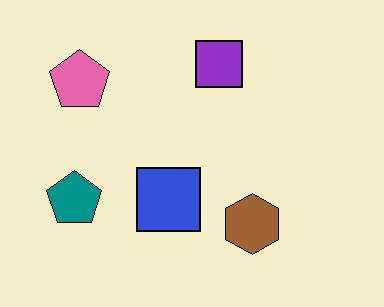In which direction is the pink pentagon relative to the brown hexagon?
The pink pentagon is to the left of the brown hexagon.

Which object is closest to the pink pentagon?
The teal pentagon is closest to the pink pentagon.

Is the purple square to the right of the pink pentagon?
Yes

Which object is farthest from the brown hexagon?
The pink pentagon is farthest from the brown hexagon.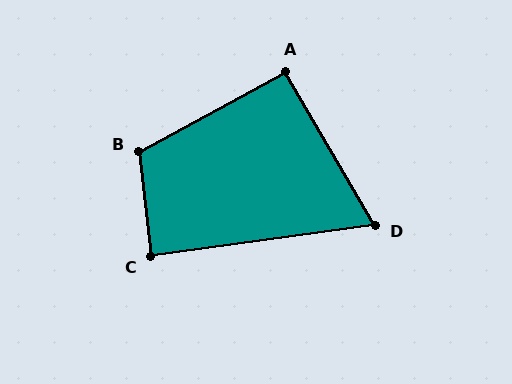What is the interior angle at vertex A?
Approximately 92 degrees (approximately right).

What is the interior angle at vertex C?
Approximately 88 degrees (approximately right).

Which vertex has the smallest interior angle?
D, at approximately 67 degrees.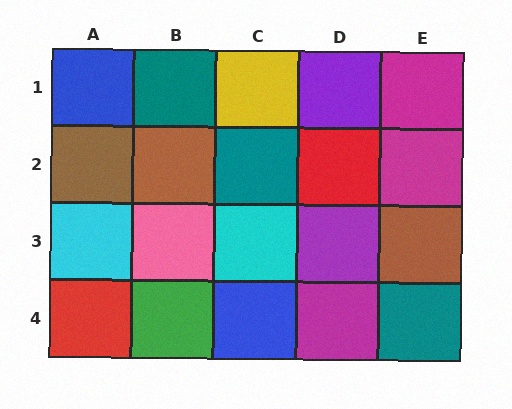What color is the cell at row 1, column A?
Blue.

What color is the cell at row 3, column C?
Cyan.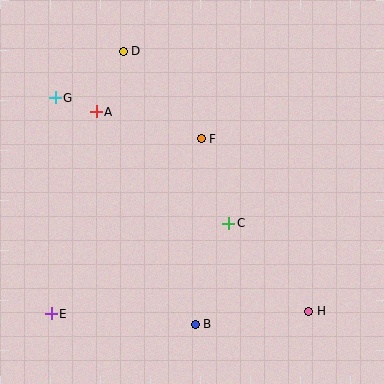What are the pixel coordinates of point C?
Point C is at (229, 223).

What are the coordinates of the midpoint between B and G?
The midpoint between B and G is at (125, 211).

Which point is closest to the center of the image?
Point C at (229, 223) is closest to the center.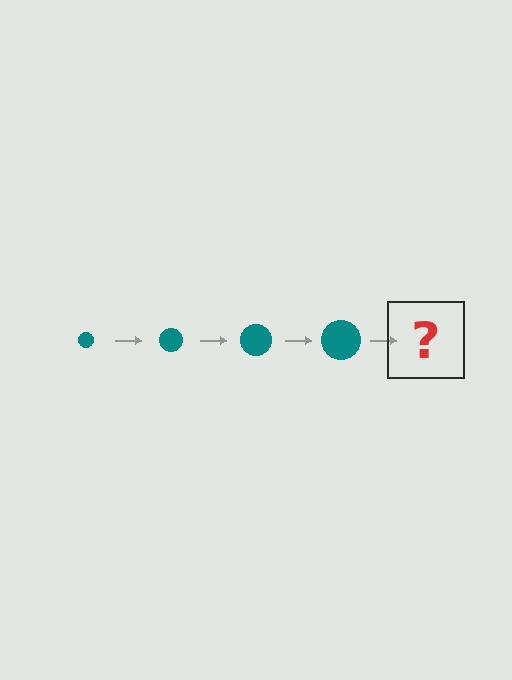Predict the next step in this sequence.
The next step is a teal circle, larger than the previous one.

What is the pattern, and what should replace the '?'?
The pattern is that the circle gets progressively larger each step. The '?' should be a teal circle, larger than the previous one.